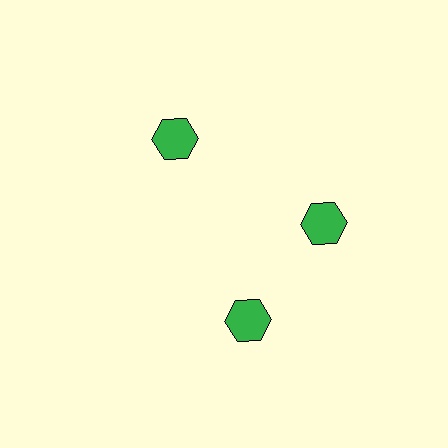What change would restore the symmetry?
The symmetry would be restored by rotating it back into even spacing with its neighbors so that all 3 hexagons sit at equal angles and equal distance from the center.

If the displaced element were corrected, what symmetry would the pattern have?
It would have 3-fold rotational symmetry — the pattern would map onto itself every 120 degrees.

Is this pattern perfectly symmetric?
No. The 3 green hexagons are arranged in a ring, but one element near the 7 o'clock position is rotated out of alignment along the ring, breaking the 3-fold rotational symmetry.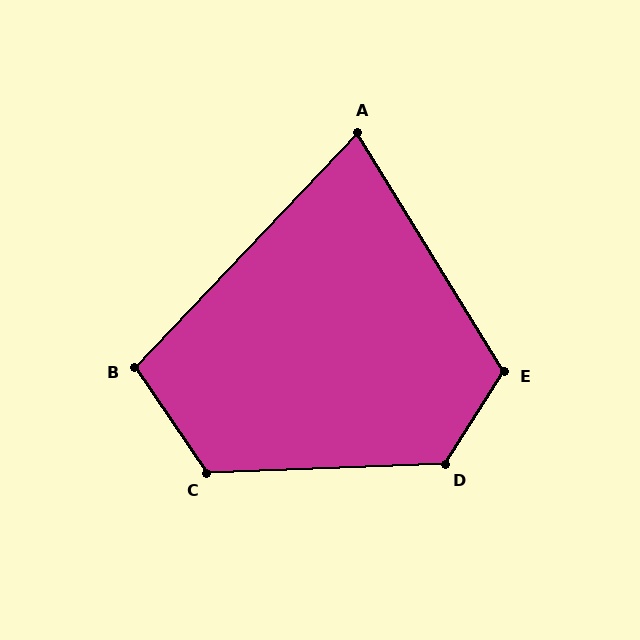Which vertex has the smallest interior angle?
A, at approximately 75 degrees.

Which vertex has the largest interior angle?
D, at approximately 125 degrees.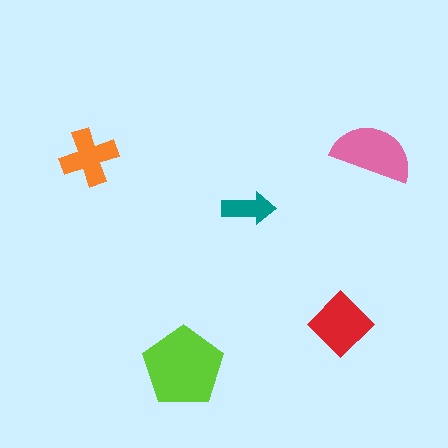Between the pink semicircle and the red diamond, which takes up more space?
The pink semicircle.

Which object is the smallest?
The teal arrow.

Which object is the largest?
The lime pentagon.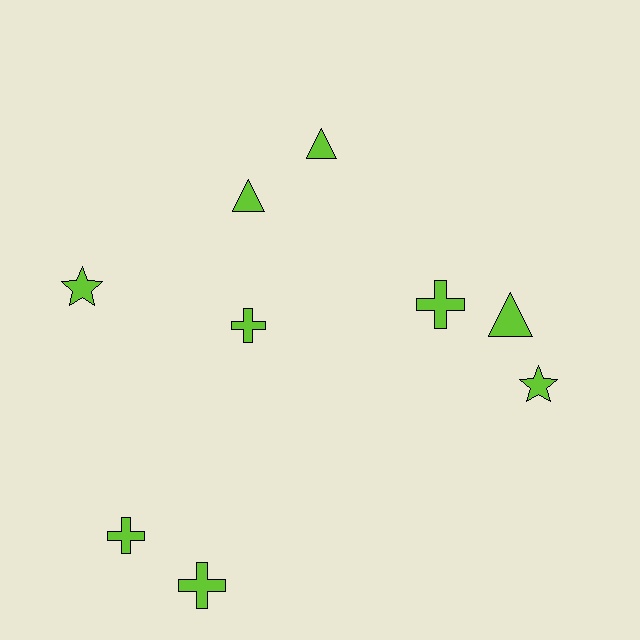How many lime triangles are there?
There are 3 lime triangles.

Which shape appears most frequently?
Cross, with 4 objects.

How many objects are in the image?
There are 9 objects.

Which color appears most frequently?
Lime, with 9 objects.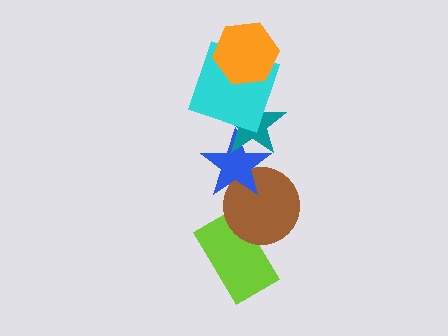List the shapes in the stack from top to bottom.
From top to bottom: the orange hexagon, the cyan square, the teal star, the blue star, the brown circle, the lime rectangle.